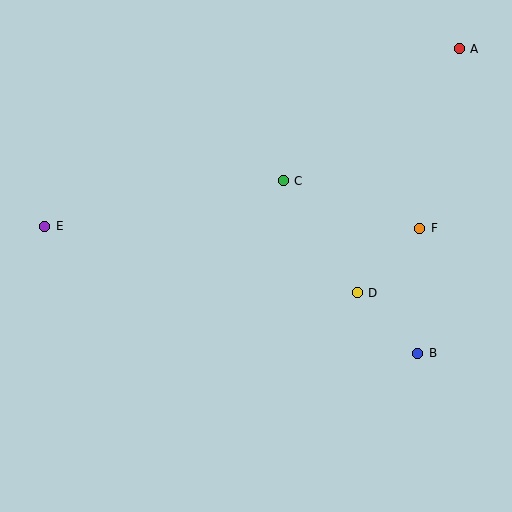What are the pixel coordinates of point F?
Point F is at (420, 228).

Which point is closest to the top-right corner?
Point A is closest to the top-right corner.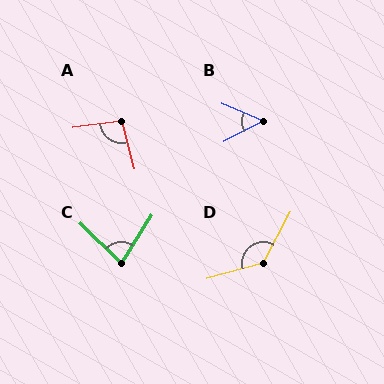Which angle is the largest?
D, at approximately 134 degrees.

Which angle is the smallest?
B, at approximately 51 degrees.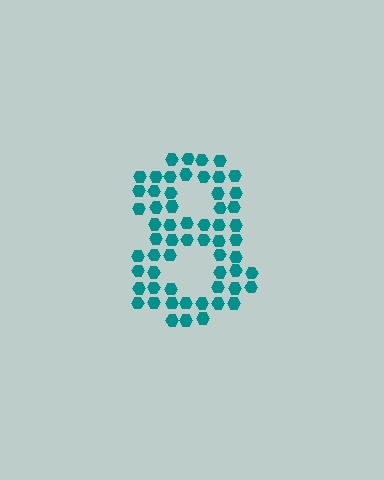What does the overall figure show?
The overall figure shows the digit 8.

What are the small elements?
The small elements are hexagons.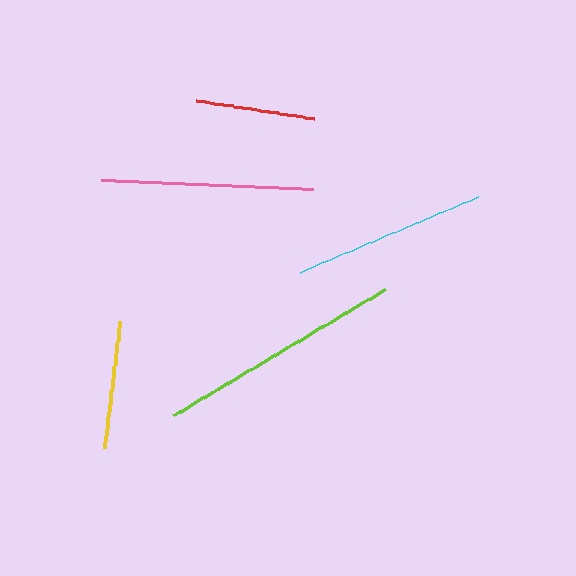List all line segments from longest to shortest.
From longest to shortest: lime, pink, cyan, yellow, red.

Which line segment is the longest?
The lime line is the longest at approximately 246 pixels.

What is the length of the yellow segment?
The yellow segment is approximately 128 pixels long.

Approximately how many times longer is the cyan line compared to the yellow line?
The cyan line is approximately 1.5 times the length of the yellow line.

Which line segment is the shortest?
The red line is the shortest at approximately 120 pixels.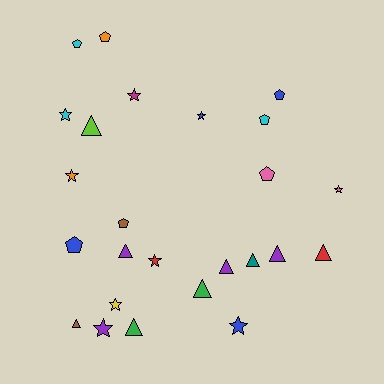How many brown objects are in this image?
There are 2 brown objects.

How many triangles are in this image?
There are 9 triangles.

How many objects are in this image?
There are 25 objects.